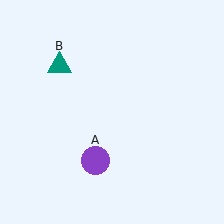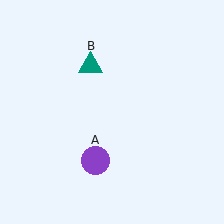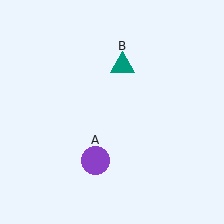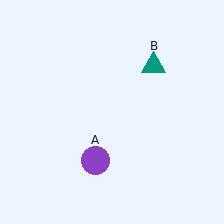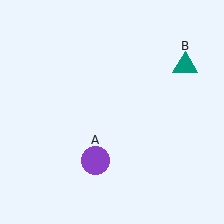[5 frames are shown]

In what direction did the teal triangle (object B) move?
The teal triangle (object B) moved right.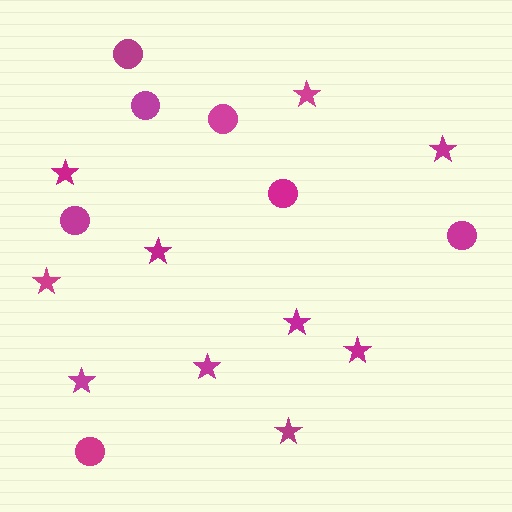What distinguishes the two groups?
There are 2 groups: one group of stars (10) and one group of circles (7).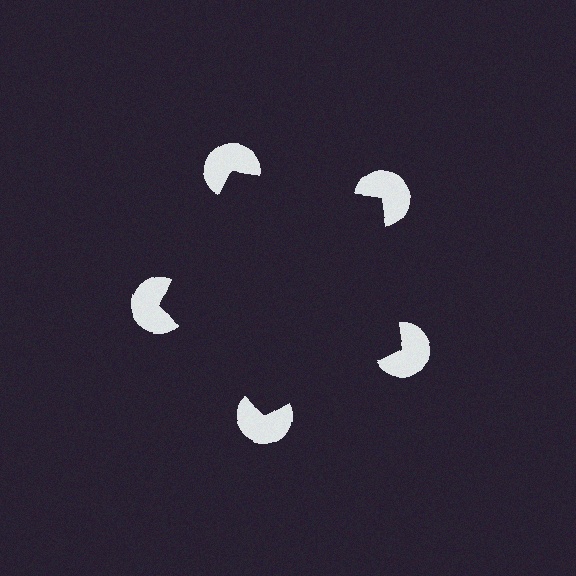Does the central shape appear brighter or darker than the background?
It typically appears slightly darker than the background, even though no actual brightness change is drawn.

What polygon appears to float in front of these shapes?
An illusory pentagon — its edges are inferred from the aligned wedge cuts in the pac-man discs, not physically drawn.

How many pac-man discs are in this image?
There are 5 — one at each vertex of the illusory pentagon.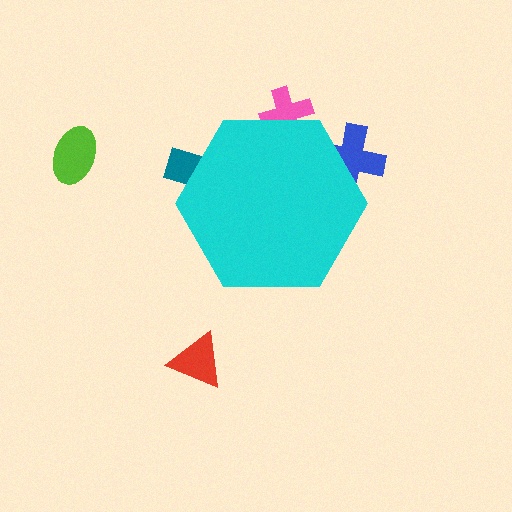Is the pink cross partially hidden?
Yes, the pink cross is partially hidden behind the cyan hexagon.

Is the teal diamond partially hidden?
Yes, the teal diamond is partially hidden behind the cyan hexagon.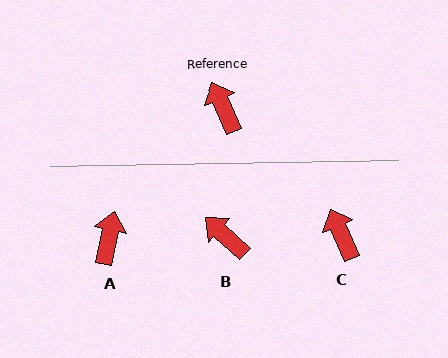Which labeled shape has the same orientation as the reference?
C.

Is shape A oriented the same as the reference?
No, it is off by about 35 degrees.